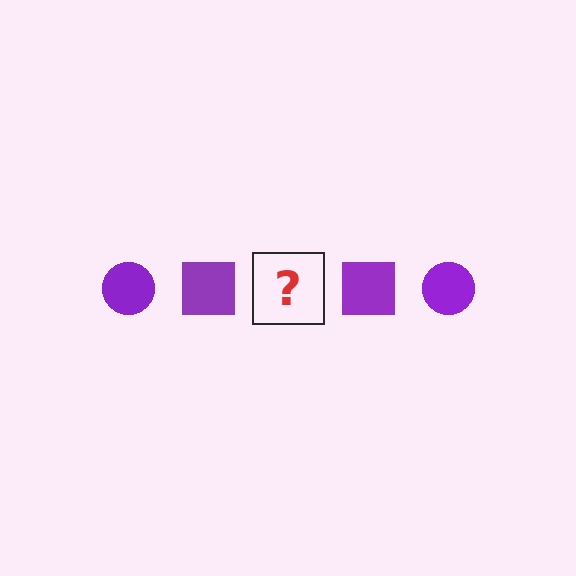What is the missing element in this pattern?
The missing element is a purple circle.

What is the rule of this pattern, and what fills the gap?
The rule is that the pattern cycles through circle, square shapes in purple. The gap should be filled with a purple circle.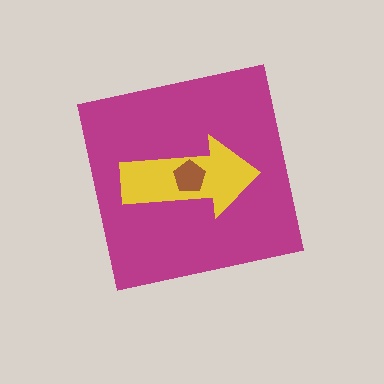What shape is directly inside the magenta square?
The yellow arrow.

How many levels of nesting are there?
3.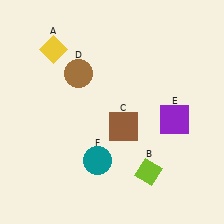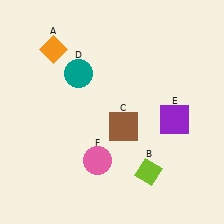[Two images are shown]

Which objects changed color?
A changed from yellow to orange. D changed from brown to teal. F changed from teal to pink.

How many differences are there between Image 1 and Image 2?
There are 3 differences between the two images.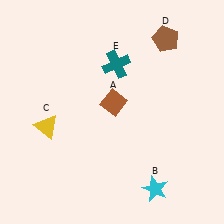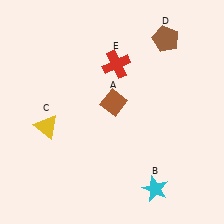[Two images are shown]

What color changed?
The cross (E) changed from teal in Image 1 to red in Image 2.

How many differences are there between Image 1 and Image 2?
There is 1 difference between the two images.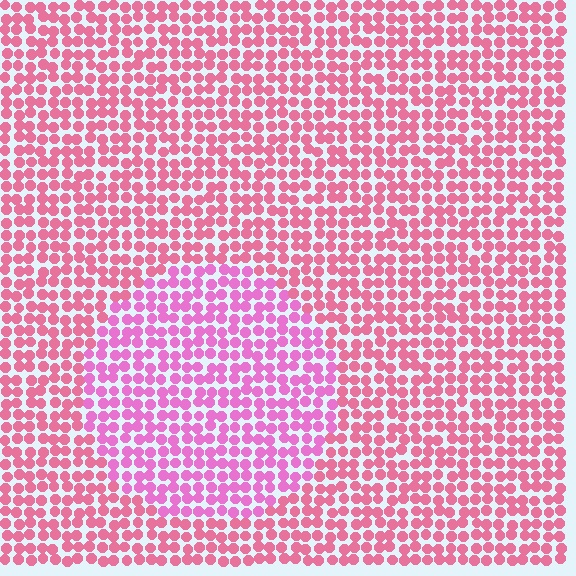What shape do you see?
I see a circle.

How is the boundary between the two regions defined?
The boundary is defined purely by a slight shift in hue (about 27 degrees). Spacing, size, and orientation are identical on both sides.